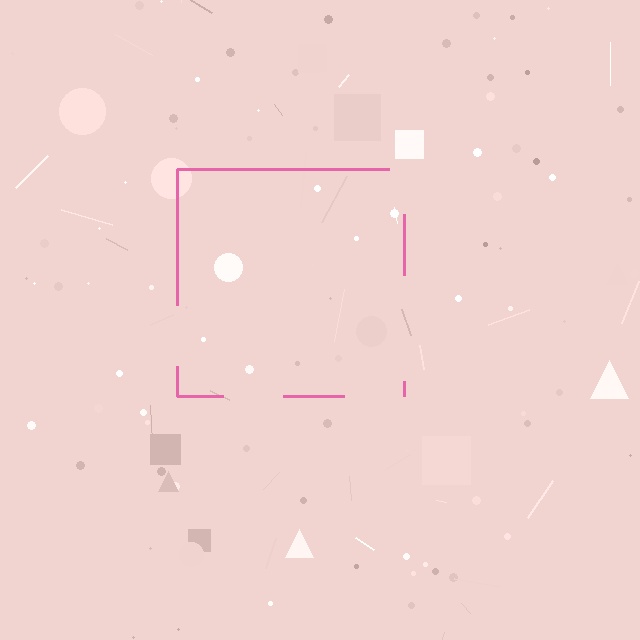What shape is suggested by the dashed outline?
The dashed outline suggests a square.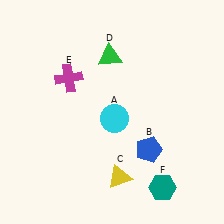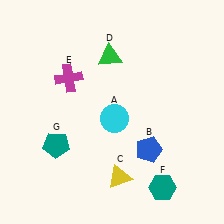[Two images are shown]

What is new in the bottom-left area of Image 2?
A teal pentagon (G) was added in the bottom-left area of Image 2.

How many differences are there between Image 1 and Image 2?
There is 1 difference between the two images.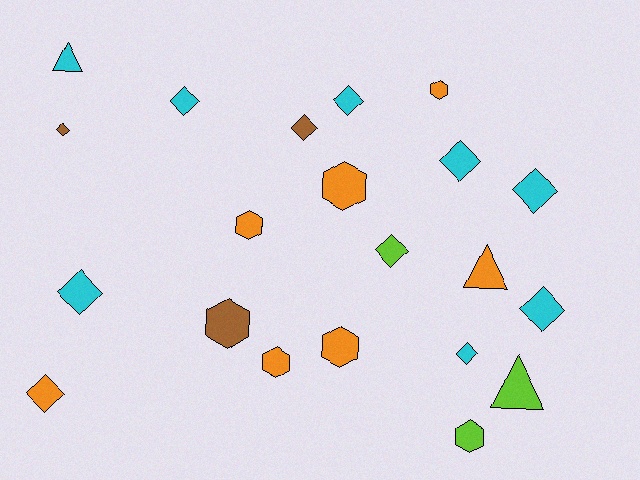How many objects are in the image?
There are 21 objects.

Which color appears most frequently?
Cyan, with 8 objects.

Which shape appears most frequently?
Diamond, with 11 objects.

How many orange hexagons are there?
There are 5 orange hexagons.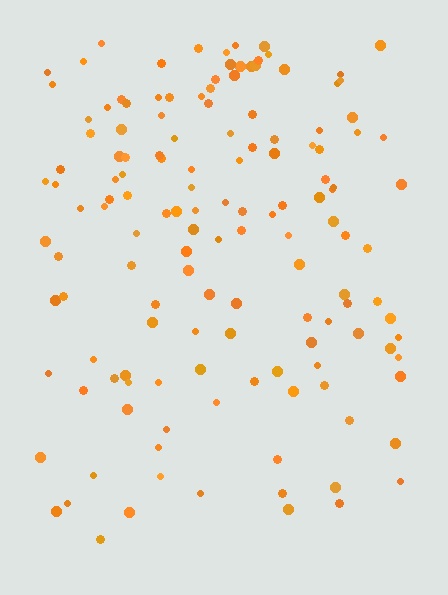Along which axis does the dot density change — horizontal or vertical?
Vertical.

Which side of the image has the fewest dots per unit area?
The bottom.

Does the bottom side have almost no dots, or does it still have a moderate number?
Still a moderate number, just noticeably fewer than the top.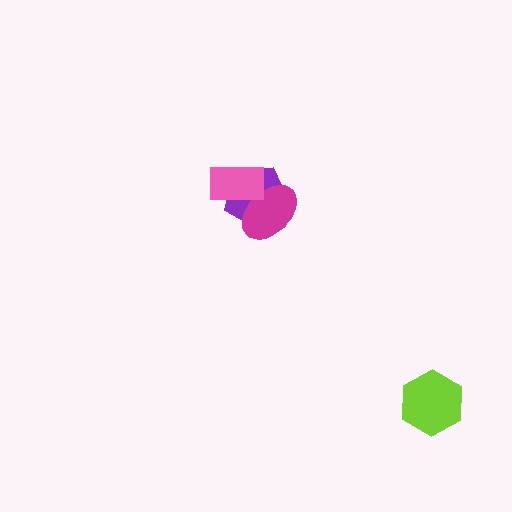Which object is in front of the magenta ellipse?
The pink rectangle is in front of the magenta ellipse.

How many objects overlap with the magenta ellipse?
2 objects overlap with the magenta ellipse.